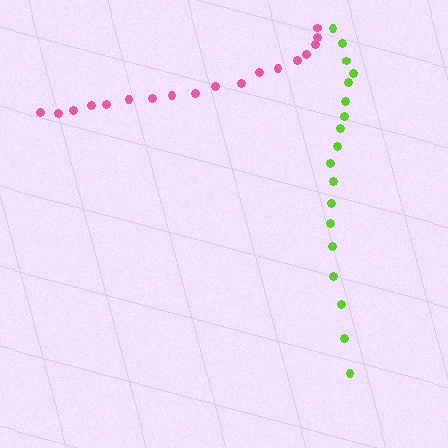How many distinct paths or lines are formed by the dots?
There are 2 distinct paths.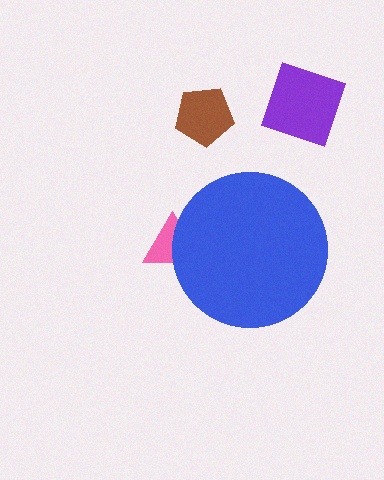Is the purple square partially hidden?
No, the purple square is fully visible.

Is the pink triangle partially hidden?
Yes, the pink triangle is partially hidden behind the blue circle.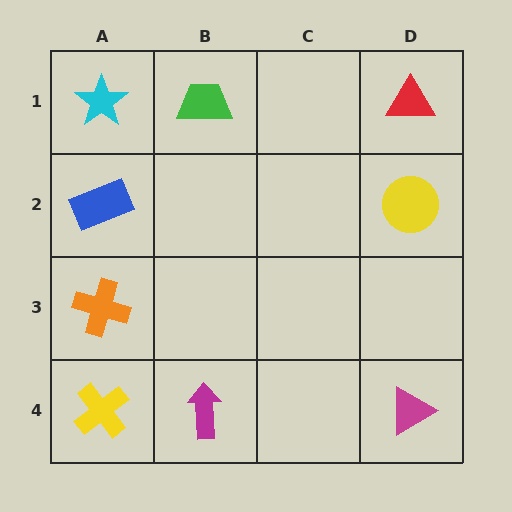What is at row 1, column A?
A cyan star.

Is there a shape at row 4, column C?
No, that cell is empty.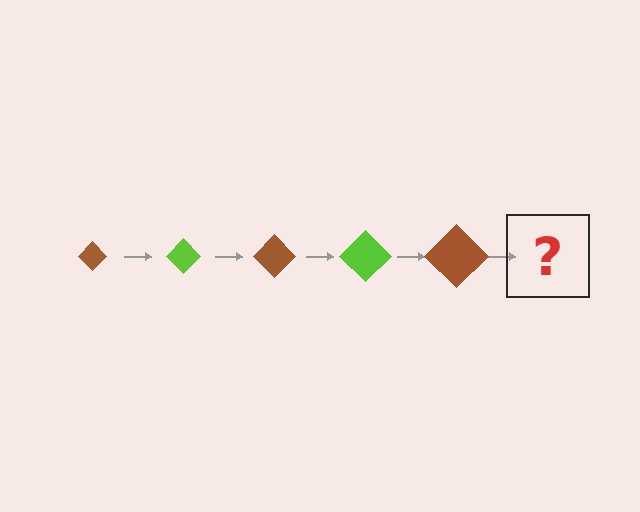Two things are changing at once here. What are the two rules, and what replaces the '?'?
The two rules are that the diamond grows larger each step and the color cycles through brown and lime. The '?' should be a lime diamond, larger than the previous one.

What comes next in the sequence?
The next element should be a lime diamond, larger than the previous one.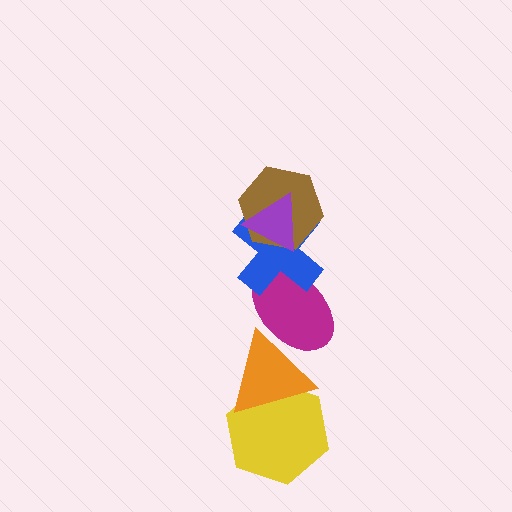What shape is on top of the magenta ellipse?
The blue cross is on top of the magenta ellipse.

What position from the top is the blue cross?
The blue cross is 3rd from the top.